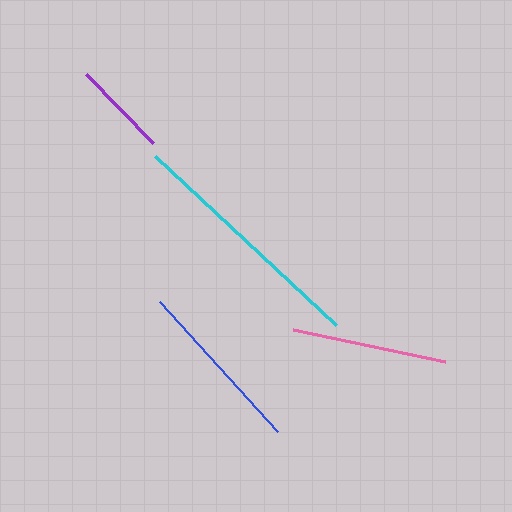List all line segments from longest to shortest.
From longest to shortest: cyan, blue, pink, purple.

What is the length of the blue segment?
The blue segment is approximately 177 pixels long.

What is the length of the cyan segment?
The cyan segment is approximately 247 pixels long.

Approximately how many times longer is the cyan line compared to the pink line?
The cyan line is approximately 1.6 times the length of the pink line.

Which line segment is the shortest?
The purple line is the shortest at approximately 96 pixels.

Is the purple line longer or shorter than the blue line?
The blue line is longer than the purple line.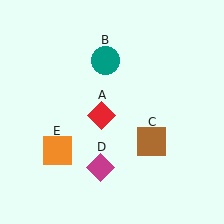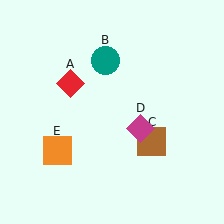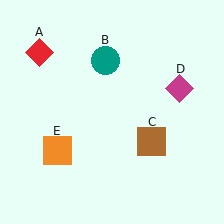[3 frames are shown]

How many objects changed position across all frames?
2 objects changed position: red diamond (object A), magenta diamond (object D).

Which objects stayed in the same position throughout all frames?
Teal circle (object B) and brown square (object C) and orange square (object E) remained stationary.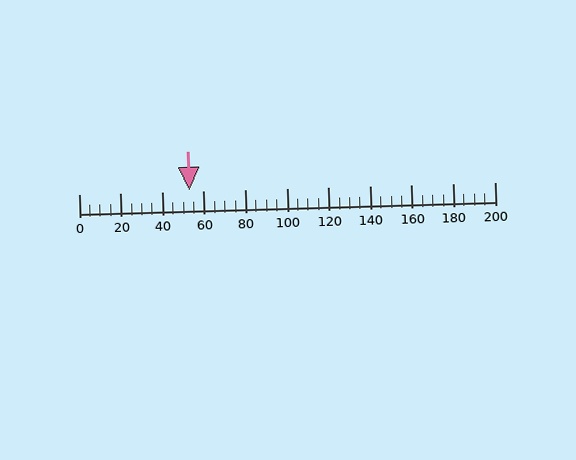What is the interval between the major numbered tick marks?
The major tick marks are spaced 20 units apart.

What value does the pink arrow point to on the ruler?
The pink arrow points to approximately 53.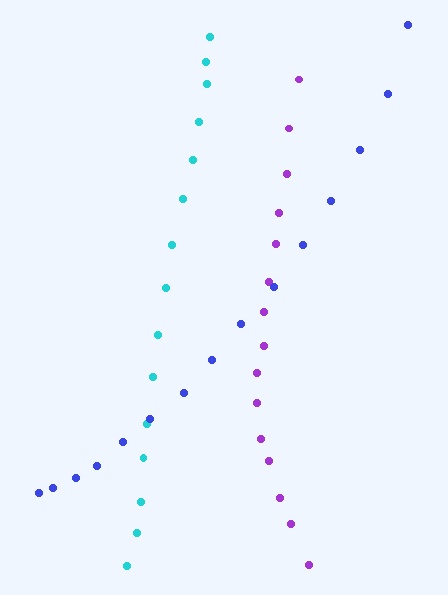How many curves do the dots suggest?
There are 3 distinct paths.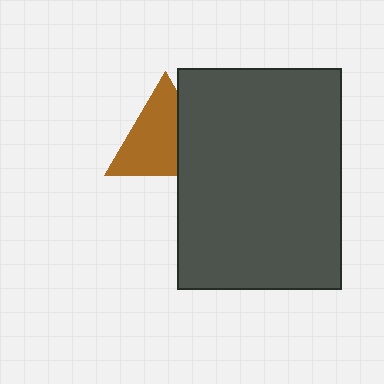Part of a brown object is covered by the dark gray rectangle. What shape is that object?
It is a triangle.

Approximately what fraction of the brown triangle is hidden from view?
Roughly 32% of the brown triangle is hidden behind the dark gray rectangle.